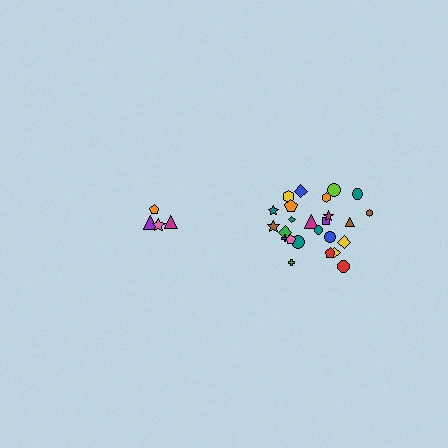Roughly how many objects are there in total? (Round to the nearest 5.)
Roughly 30 objects in total.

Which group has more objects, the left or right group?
The right group.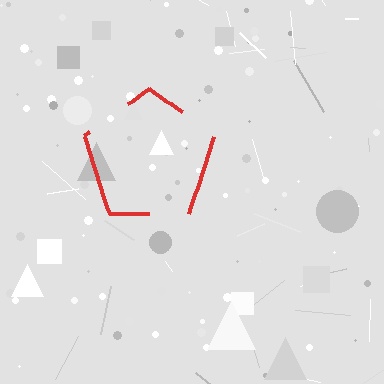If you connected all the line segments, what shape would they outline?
They would outline a pentagon.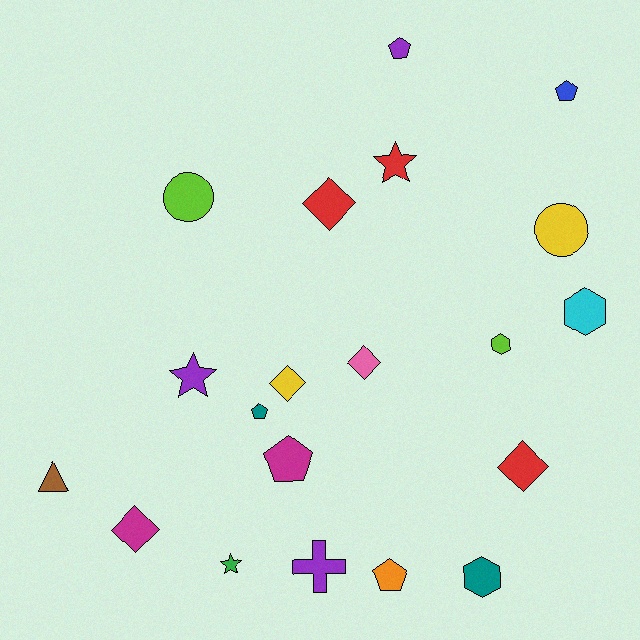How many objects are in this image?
There are 20 objects.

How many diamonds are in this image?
There are 5 diamonds.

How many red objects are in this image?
There are 3 red objects.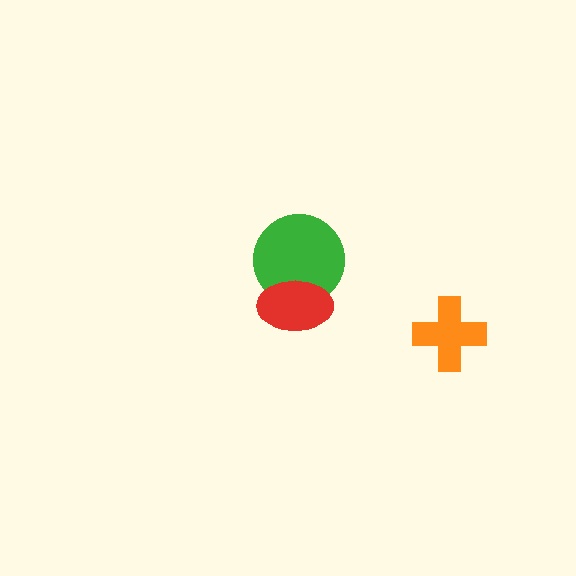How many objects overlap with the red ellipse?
1 object overlaps with the red ellipse.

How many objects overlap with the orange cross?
0 objects overlap with the orange cross.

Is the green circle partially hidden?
Yes, it is partially covered by another shape.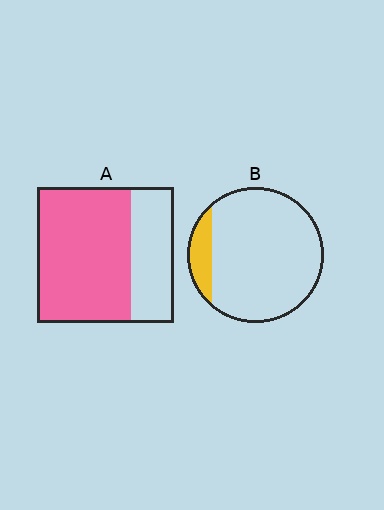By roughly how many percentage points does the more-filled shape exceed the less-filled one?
By roughly 55 percentage points (A over B).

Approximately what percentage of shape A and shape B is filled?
A is approximately 70% and B is approximately 10%.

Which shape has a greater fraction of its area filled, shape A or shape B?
Shape A.